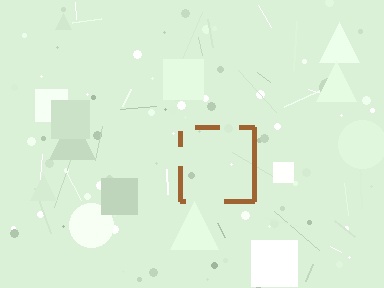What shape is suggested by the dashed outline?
The dashed outline suggests a square.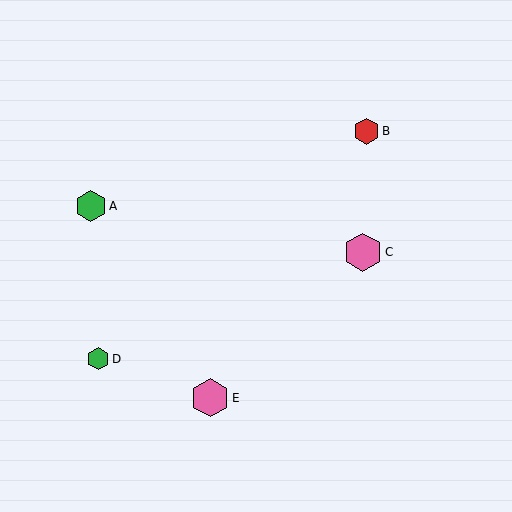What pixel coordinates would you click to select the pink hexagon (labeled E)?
Click at (210, 398) to select the pink hexagon E.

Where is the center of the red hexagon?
The center of the red hexagon is at (366, 131).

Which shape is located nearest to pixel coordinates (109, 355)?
The green hexagon (labeled D) at (98, 359) is nearest to that location.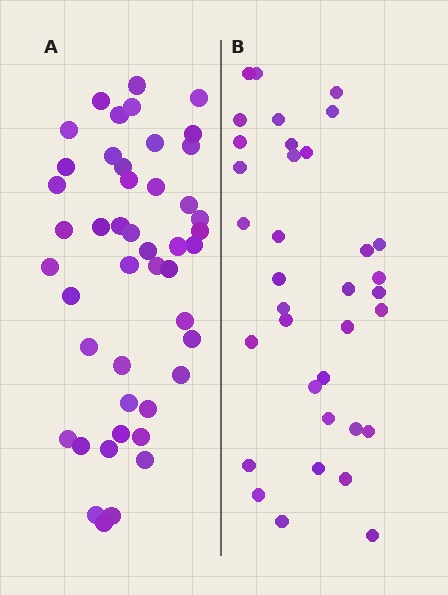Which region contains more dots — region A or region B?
Region A (the left region) has more dots.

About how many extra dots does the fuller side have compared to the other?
Region A has roughly 12 or so more dots than region B.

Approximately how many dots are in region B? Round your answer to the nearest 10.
About 40 dots. (The exact count is 35, which rounds to 40.)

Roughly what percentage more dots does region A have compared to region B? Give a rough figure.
About 30% more.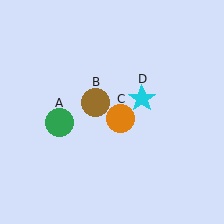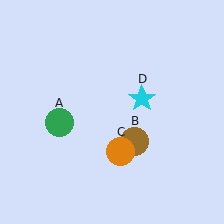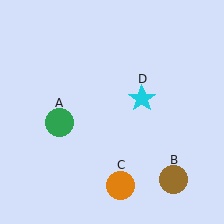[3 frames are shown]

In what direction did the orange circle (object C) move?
The orange circle (object C) moved down.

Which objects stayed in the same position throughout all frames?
Green circle (object A) and cyan star (object D) remained stationary.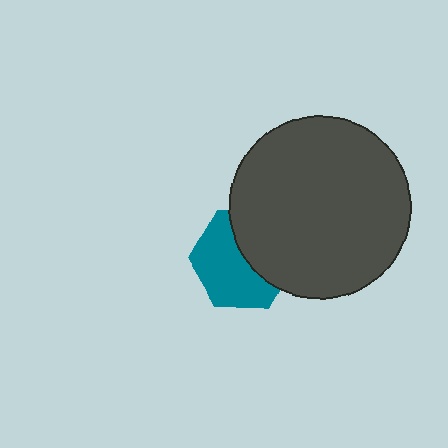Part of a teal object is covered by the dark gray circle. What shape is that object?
It is a hexagon.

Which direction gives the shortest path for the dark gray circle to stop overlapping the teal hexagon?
Moving toward the upper-right gives the shortest separation.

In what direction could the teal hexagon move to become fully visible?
The teal hexagon could move toward the lower-left. That would shift it out from behind the dark gray circle entirely.